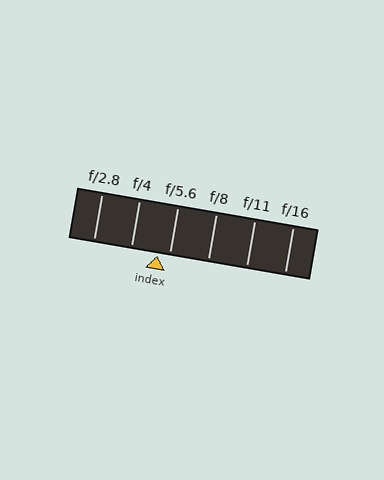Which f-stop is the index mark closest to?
The index mark is closest to f/5.6.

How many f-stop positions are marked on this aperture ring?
There are 6 f-stop positions marked.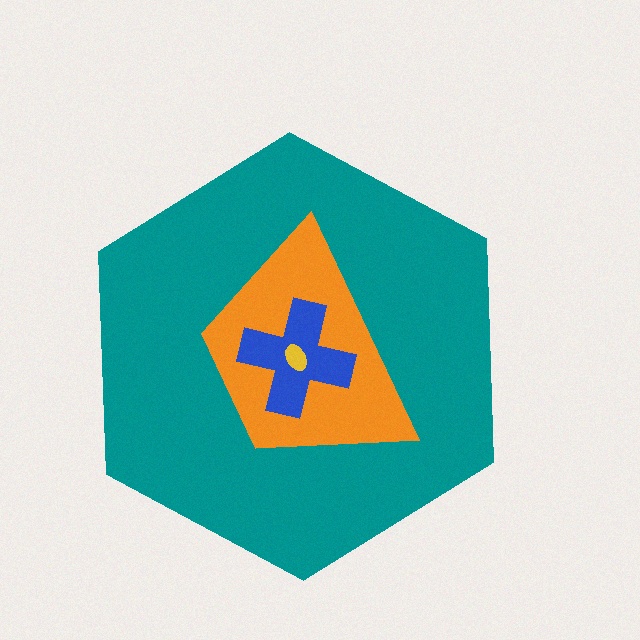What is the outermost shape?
The teal hexagon.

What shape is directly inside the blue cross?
The yellow ellipse.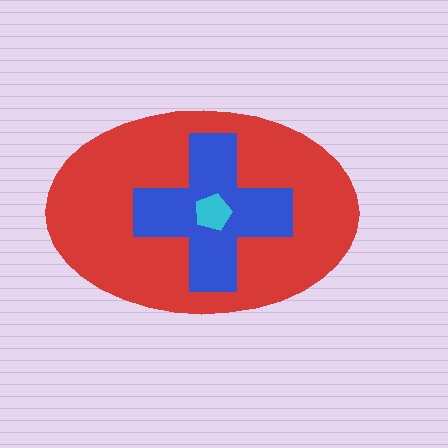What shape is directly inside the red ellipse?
The blue cross.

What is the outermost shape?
The red ellipse.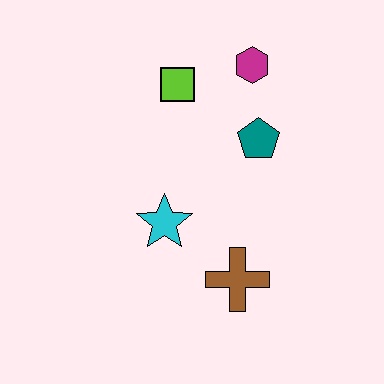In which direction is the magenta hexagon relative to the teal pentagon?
The magenta hexagon is above the teal pentagon.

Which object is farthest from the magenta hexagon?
The brown cross is farthest from the magenta hexagon.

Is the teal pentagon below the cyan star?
No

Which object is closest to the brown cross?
The cyan star is closest to the brown cross.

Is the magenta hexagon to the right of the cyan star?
Yes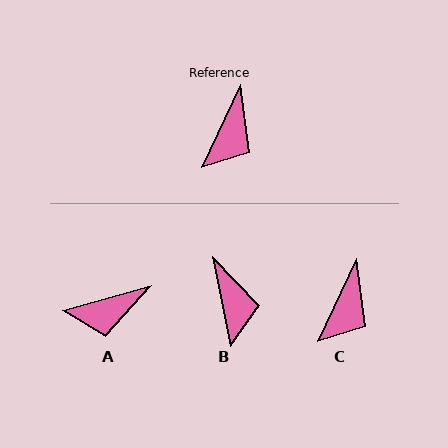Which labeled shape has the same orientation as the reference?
C.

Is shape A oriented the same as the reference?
No, it is off by about 49 degrees.